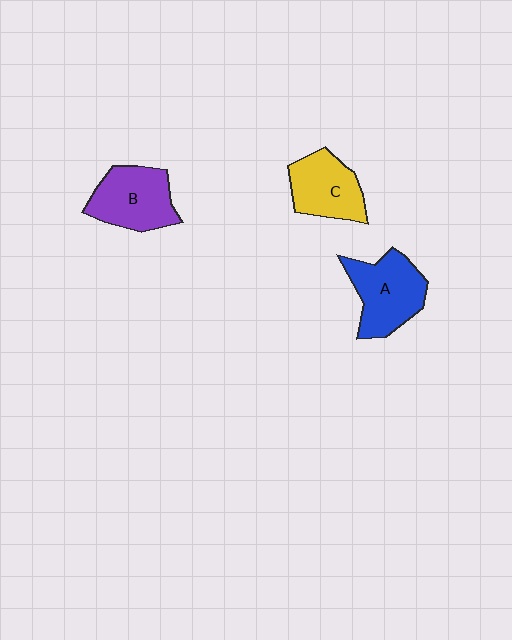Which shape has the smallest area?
Shape C (yellow).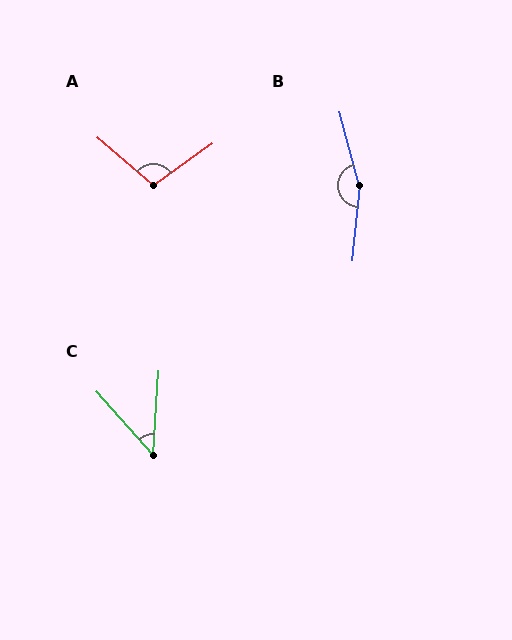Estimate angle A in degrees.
Approximately 104 degrees.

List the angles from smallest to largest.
C (45°), A (104°), B (160°).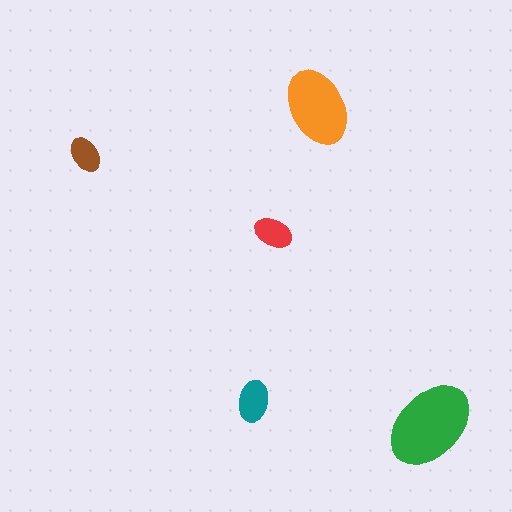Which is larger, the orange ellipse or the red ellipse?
The orange one.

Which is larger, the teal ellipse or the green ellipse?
The green one.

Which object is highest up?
The orange ellipse is topmost.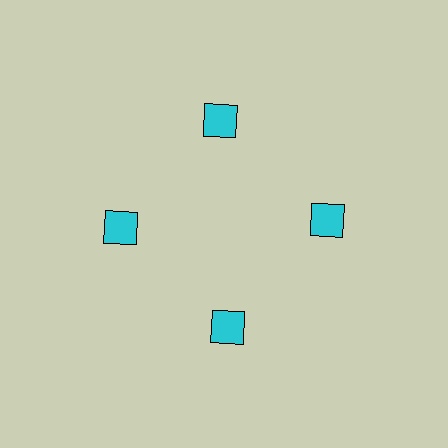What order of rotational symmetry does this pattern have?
This pattern has 4-fold rotational symmetry.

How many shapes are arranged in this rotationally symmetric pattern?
There are 4 shapes, arranged in 4 groups of 1.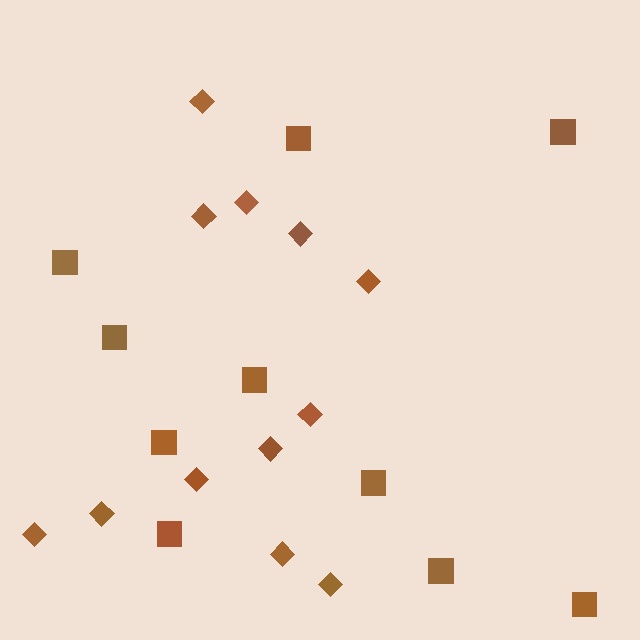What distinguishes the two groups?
There are 2 groups: one group of squares (10) and one group of diamonds (12).